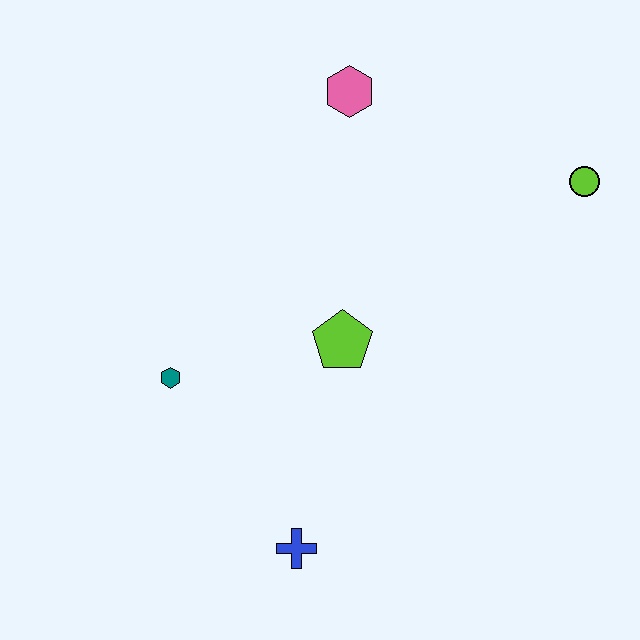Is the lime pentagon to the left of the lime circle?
Yes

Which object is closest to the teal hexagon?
The lime pentagon is closest to the teal hexagon.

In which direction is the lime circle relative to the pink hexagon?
The lime circle is to the right of the pink hexagon.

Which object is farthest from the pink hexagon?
The blue cross is farthest from the pink hexagon.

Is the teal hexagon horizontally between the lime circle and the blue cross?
No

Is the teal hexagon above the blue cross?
Yes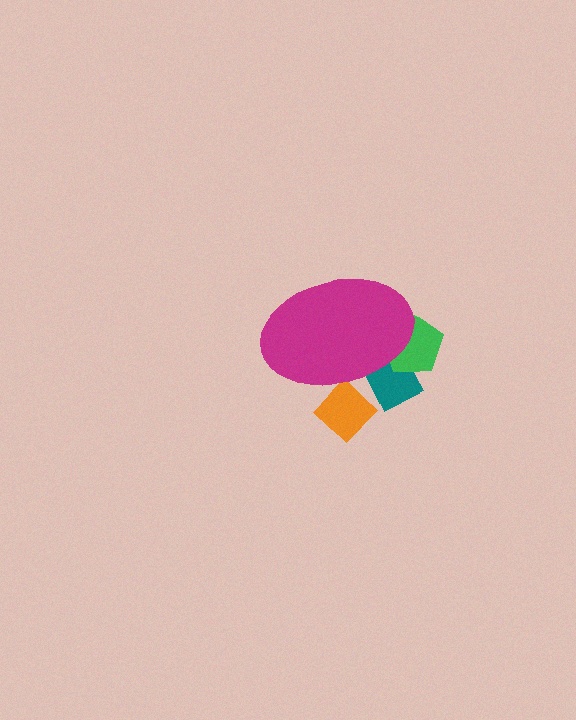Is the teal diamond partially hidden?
Yes, the teal diamond is partially hidden behind the magenta ellipse.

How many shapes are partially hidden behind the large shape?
3 shapes are partially hidden.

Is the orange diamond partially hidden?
Yes, the orange diamond is partially hidden behind the magenta ellipse.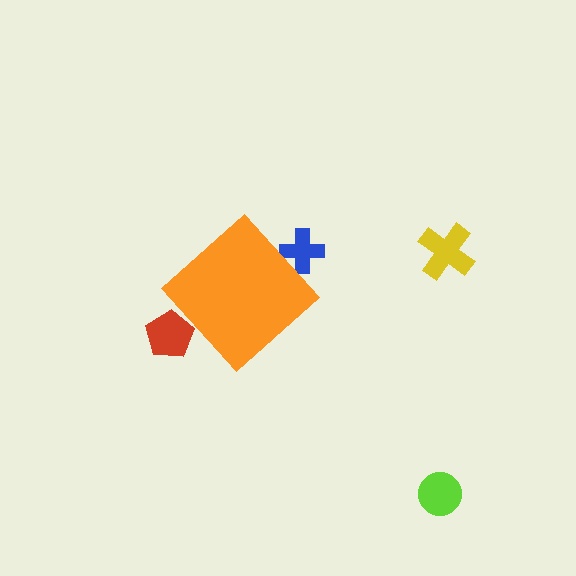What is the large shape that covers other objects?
An orange diamond.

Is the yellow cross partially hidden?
No, the yellow cross is fully visible.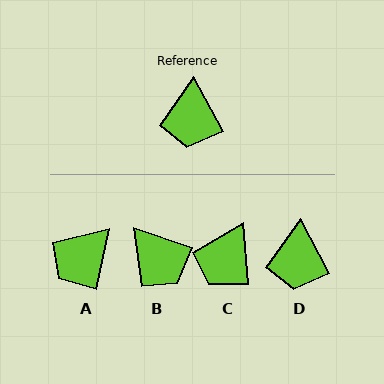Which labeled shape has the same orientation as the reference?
D.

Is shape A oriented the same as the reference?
No, it is off by about 40 degrees.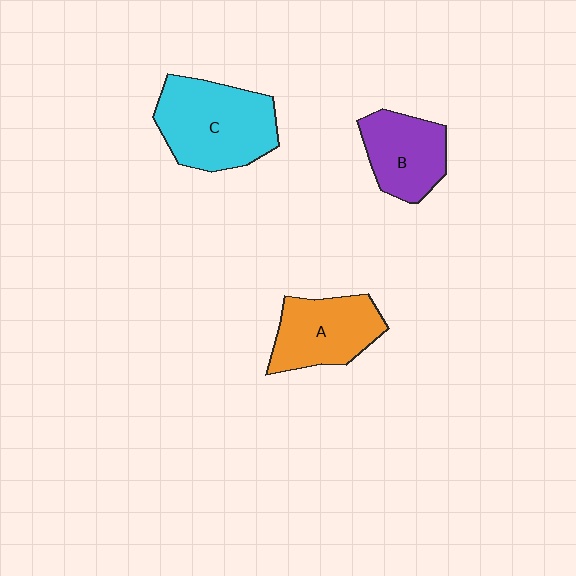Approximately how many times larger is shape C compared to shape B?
Approximately 1.5 times.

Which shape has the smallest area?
Shape B (purple).